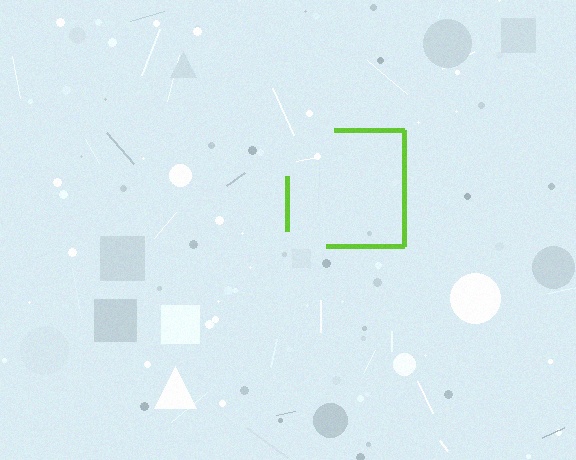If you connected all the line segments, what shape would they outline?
They would outline a square.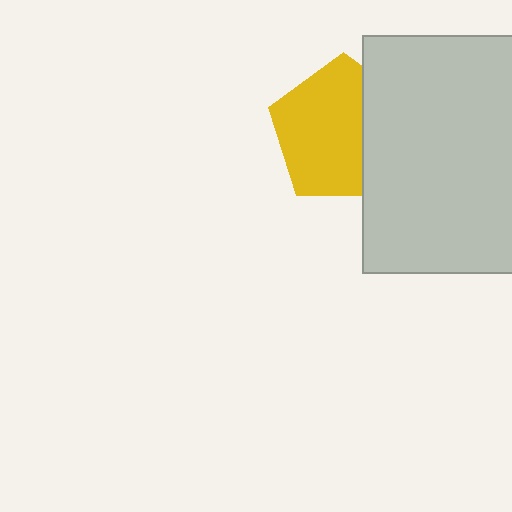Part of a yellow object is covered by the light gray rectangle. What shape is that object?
It is a pentagon.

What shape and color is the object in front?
The object in front is a light gray rectangle.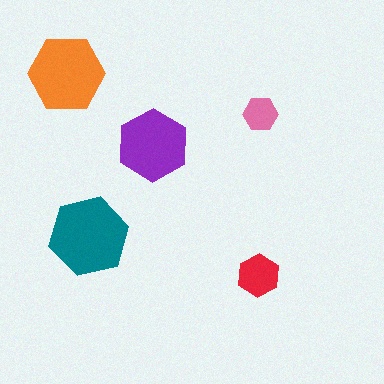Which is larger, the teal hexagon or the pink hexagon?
The teal one.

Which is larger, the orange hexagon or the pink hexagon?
The orange one.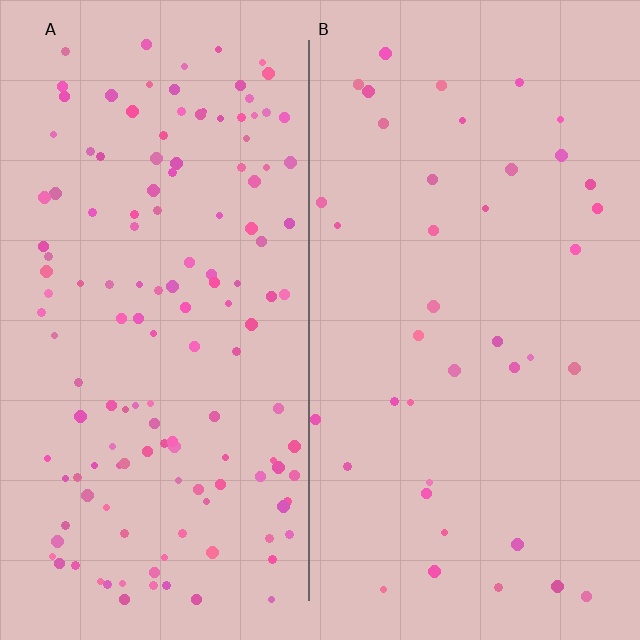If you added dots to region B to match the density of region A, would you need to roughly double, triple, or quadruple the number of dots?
Approximately quadruple.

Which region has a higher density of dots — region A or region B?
A (the left).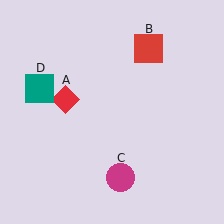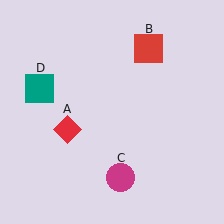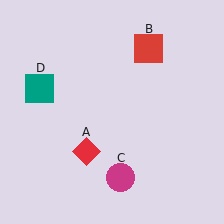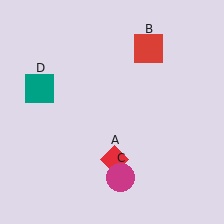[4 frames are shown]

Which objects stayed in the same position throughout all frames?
Red square (object B) and magenta circle (object C) and teal square (object D) remained stationary.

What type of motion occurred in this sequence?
The red diamond (object A) rotated counterclockwise around the center of the scene.